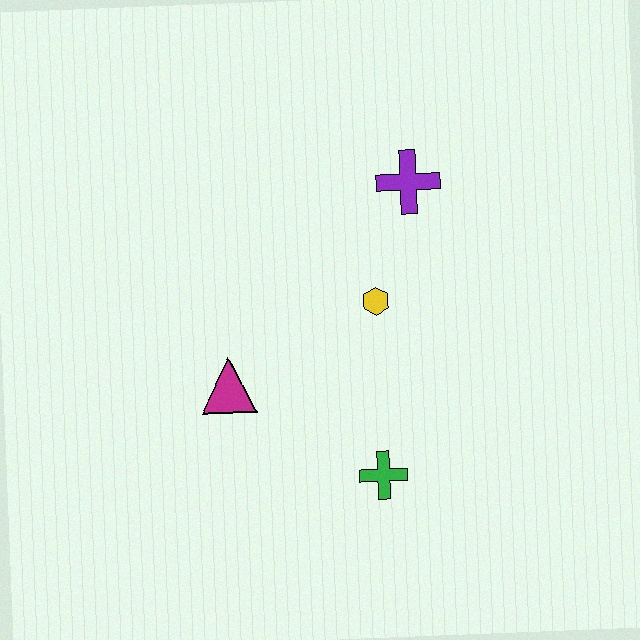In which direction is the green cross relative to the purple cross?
The green cross is below the purple cross.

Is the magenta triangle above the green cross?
Yes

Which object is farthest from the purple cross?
The green cross is farthest from the purple cross.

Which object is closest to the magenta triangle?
The yellow hexagon is closest to the magenta triangle.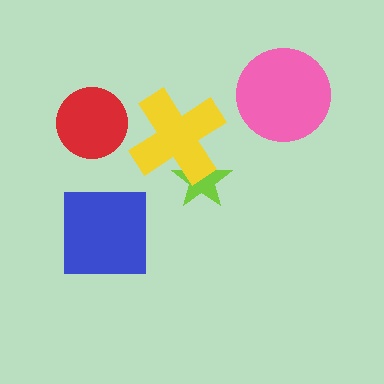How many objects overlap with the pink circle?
0 objects overlap with the pink circle.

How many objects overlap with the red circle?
0 objects overlap with the red circle.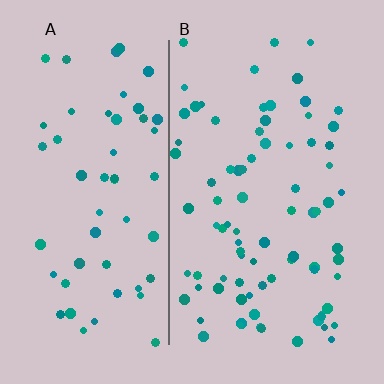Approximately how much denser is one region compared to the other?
Approximately 1.5× — region B over region A.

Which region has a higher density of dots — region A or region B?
B (the right).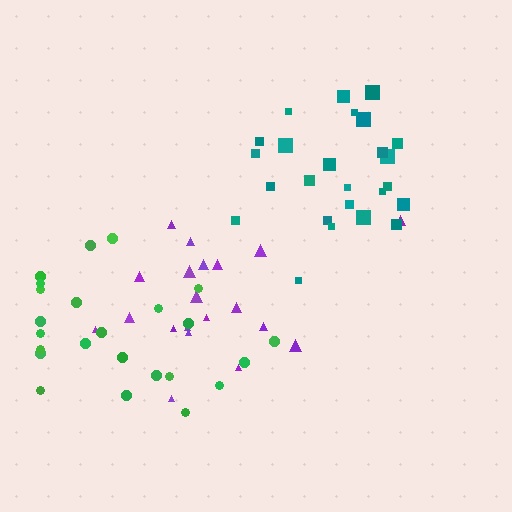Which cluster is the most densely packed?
Teal.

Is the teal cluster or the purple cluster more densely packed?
Teal.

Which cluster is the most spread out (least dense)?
Green.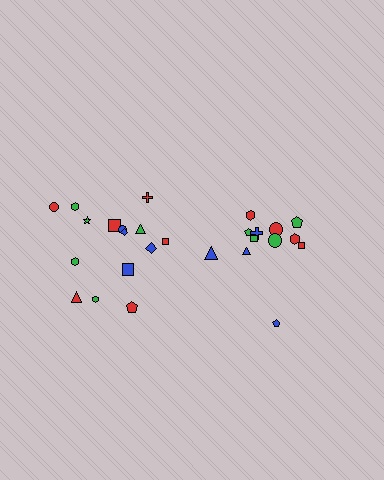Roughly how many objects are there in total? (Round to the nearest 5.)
Roughly 25 objects in total.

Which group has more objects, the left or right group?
The left group.